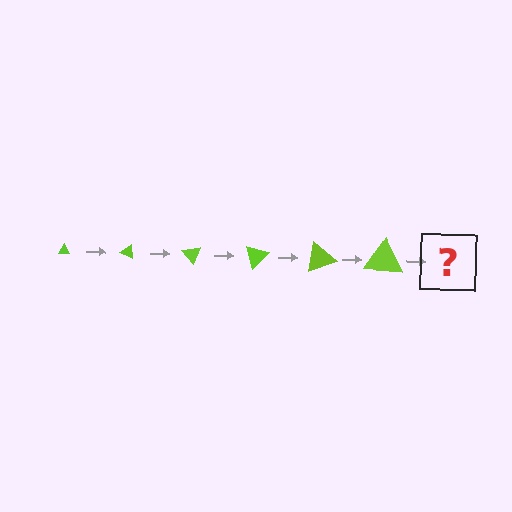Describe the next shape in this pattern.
It should be a triangle, larger than the previous one and rotated 150 degrees from the start.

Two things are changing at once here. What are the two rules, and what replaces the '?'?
The two rules are that the triangle grows larger each step and it rotates 25 degrees each step. The '?' should be a triangle, larger than the previous one and rotated 150 degrees from the start.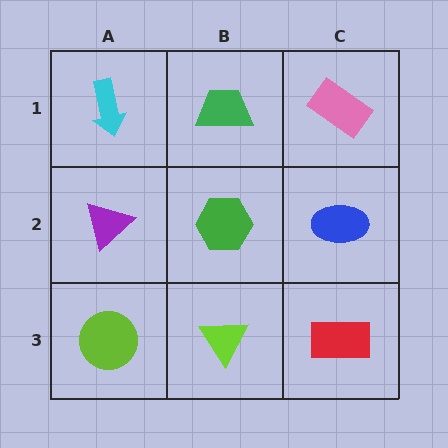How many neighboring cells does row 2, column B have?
4.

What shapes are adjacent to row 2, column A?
A cyan arrow (row 1, column A), a lime circle (row 3, column A), a green hexagon (row 2, column B).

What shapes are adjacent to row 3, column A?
A purple triangle (row 2, column A), a lime triangle (row 3, column B).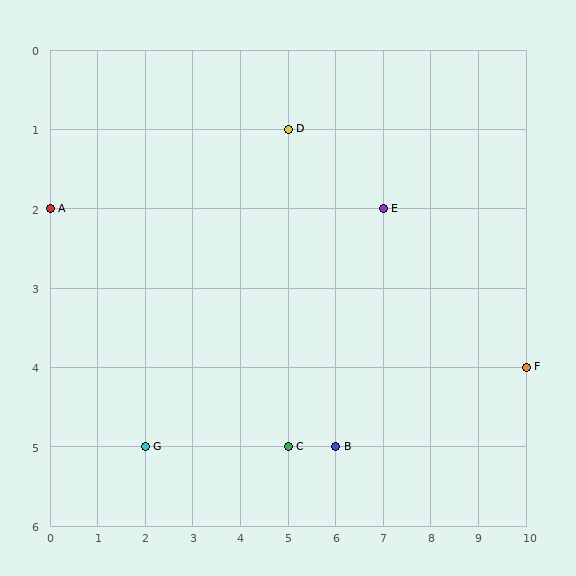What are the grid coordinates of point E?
Point E is at grid coordinates (7, 2).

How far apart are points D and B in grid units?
Points D and B are 1 column and 4 rows apart (about 4.1 grid units diagonally).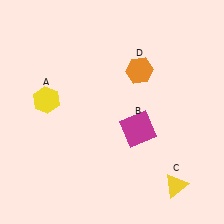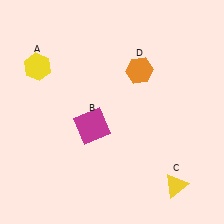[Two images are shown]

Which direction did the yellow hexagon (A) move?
The yellow hexagon (A) moved up.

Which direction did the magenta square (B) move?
The magenta square (B) moved left.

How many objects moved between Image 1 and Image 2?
2 objects moved between the two images.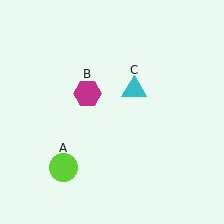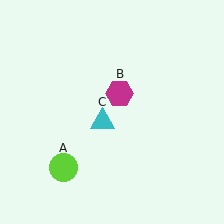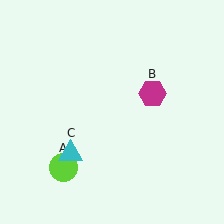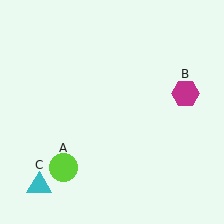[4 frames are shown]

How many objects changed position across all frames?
2 objects changed position: magenta hexagon (object B), cyan triangle (object C).